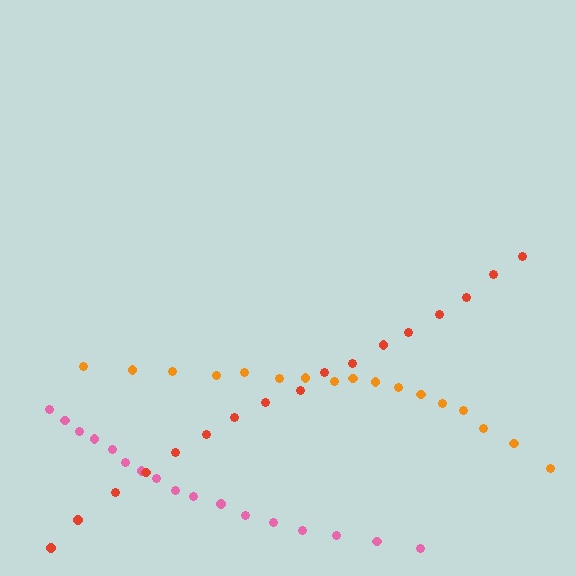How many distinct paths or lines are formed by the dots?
There are 3 distinct paths.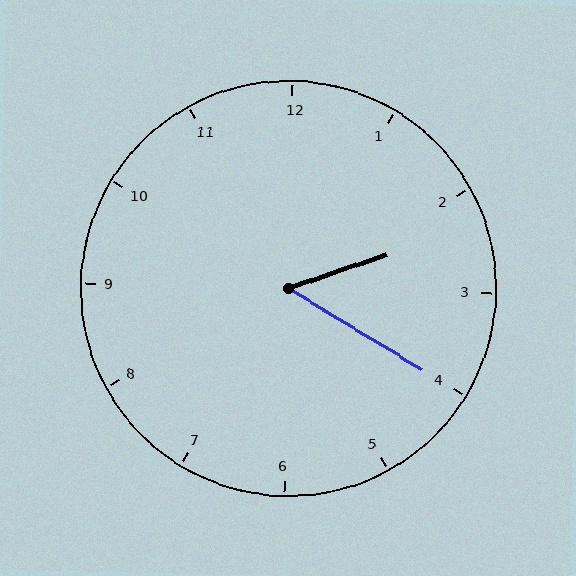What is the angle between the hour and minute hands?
Approximately 50 degrees.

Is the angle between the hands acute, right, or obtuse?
It is acute.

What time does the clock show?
2:20.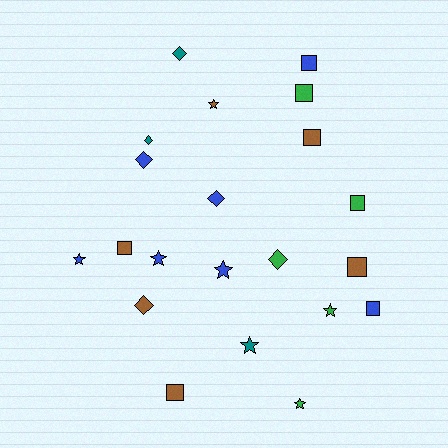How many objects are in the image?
There are 21 objects.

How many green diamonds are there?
There is 1 green diamond.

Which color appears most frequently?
Blue, with 7 objects.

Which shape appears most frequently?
Square, with 8 objects.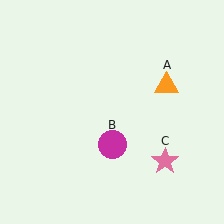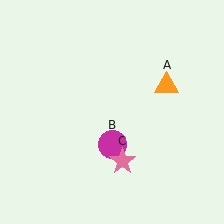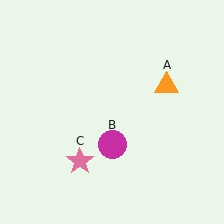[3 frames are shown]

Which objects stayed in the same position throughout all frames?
Orange triangle (object A) and magenta circle (object B) remained stationary.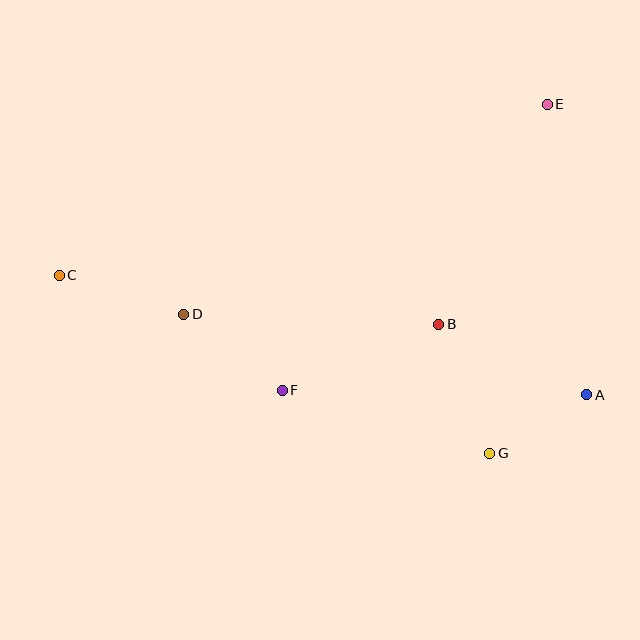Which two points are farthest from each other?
Points A and C are farthest from each other.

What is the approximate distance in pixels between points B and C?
The distance between B and C is approximately 383 pixels.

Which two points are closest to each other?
Points A and G are closest to each other.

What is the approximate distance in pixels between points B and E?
The distance between B and E is approximately 245 pixels.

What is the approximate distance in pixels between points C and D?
The distance between C and D is approximately 130 pixels.